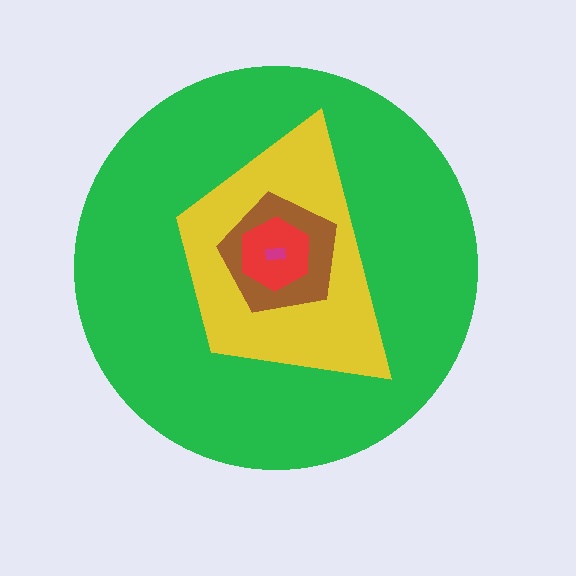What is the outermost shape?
The green circle.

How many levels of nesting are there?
5.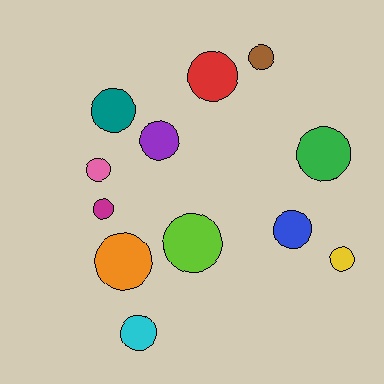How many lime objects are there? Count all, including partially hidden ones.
There is 1 lime object.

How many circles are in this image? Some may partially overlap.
There are 12 circles.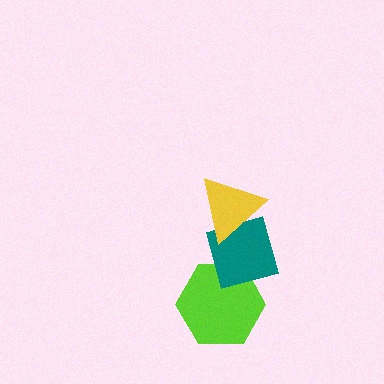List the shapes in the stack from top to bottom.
From top to bottom: the yellow triangle, the teal diamond, the lime hexagon.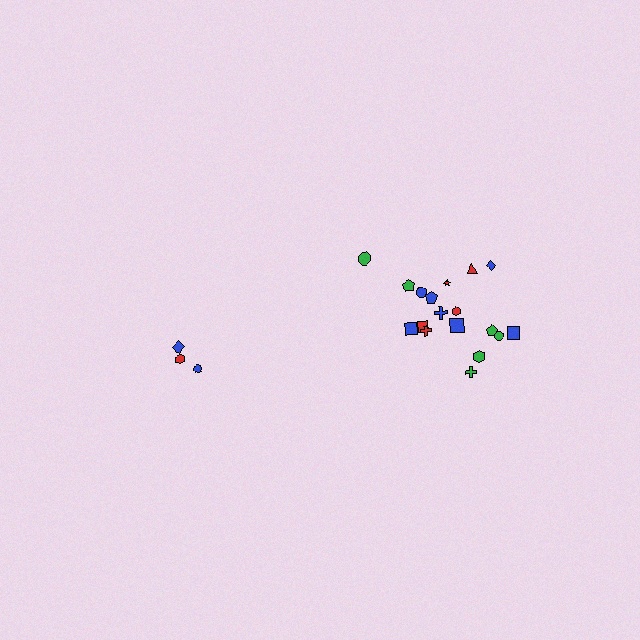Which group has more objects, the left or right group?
The right group.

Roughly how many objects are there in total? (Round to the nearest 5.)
Roughly 20 objects in total.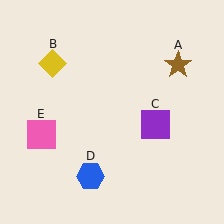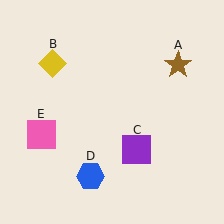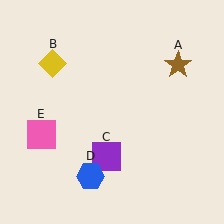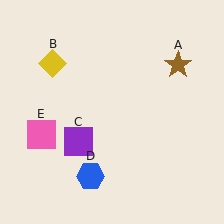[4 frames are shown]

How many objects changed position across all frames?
1 object changed position: purple square (object C).